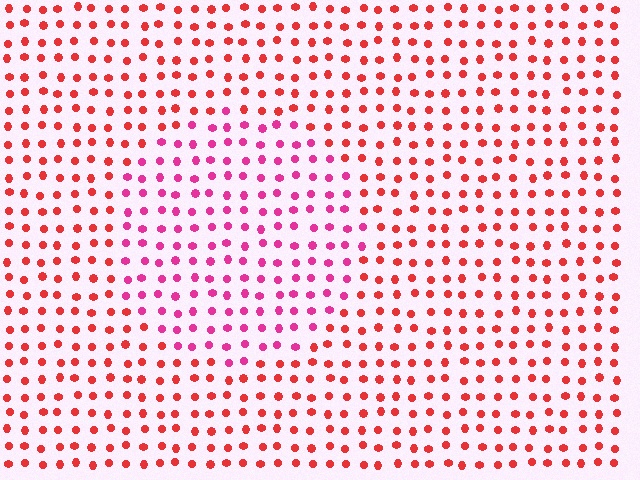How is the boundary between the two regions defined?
The boundary is defined purely by a slight shift in hue (about 34 degrees). Spacing, size, and orientation are identical on both sides.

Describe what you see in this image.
The image is filled with small red elements in a uniform arrangement. A circle-shaped region is visible where the elements are tinted to a slightly different hue, forming a subtle color boundary.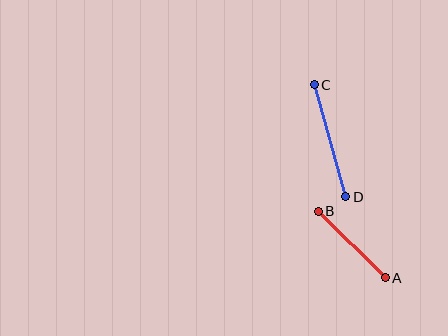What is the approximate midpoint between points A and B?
The midpoint is at approximately (352, 245) pixels.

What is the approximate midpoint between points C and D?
The midpoint is at approximately (330, 141) pixels.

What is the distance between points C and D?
The distance is approximately 116 pixels.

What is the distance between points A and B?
The distance is approximately 94 pixels.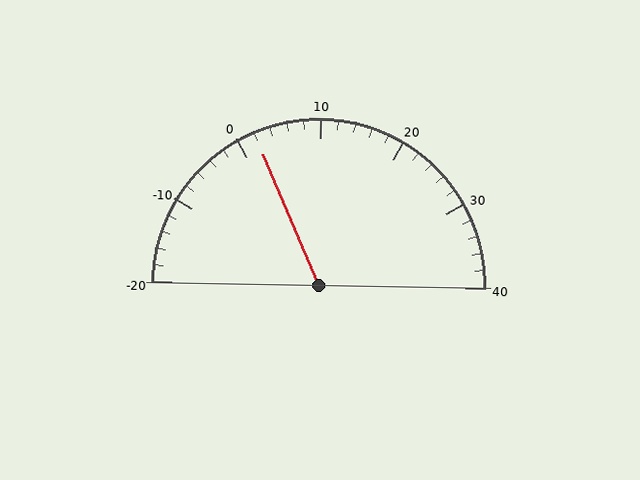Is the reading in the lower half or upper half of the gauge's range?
The reading is in the lower half of the range (-20 to 40).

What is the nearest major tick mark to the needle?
The nearest major tick mark is 0.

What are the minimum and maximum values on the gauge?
The gauge ranges from -20 to 40.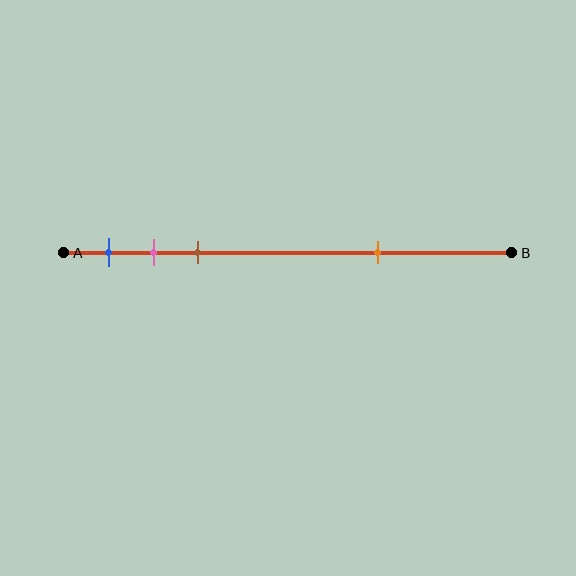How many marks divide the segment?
There are 4 marks dividing the segment.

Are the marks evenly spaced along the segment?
No, the marks are not evenly spaced.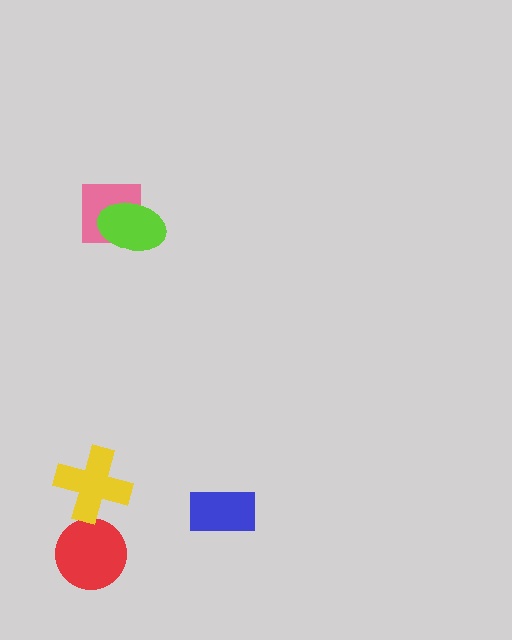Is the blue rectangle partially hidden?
No, no other shape covers it.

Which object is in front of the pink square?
The lime ellipse is in front of the pink square.